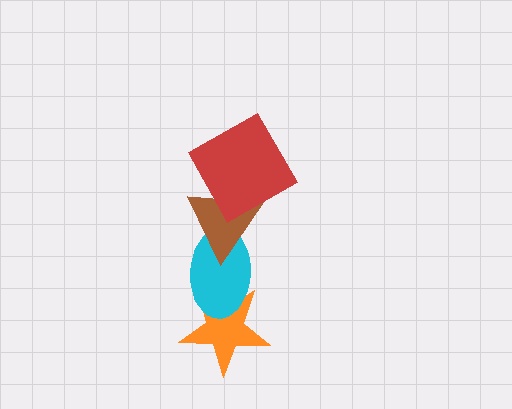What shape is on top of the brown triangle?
The red square is on top of the brown triangle.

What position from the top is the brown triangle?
The brown triangle is 2nd from the top.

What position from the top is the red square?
The red square is 1st from the top.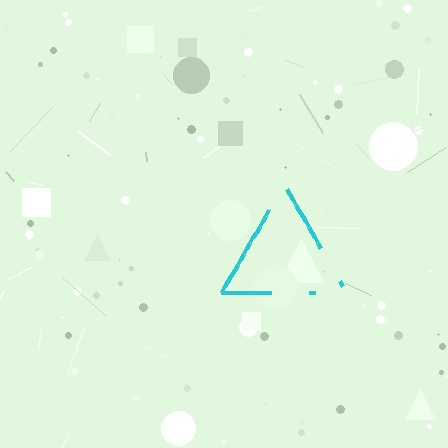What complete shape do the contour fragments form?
The contour fragments form a triangle.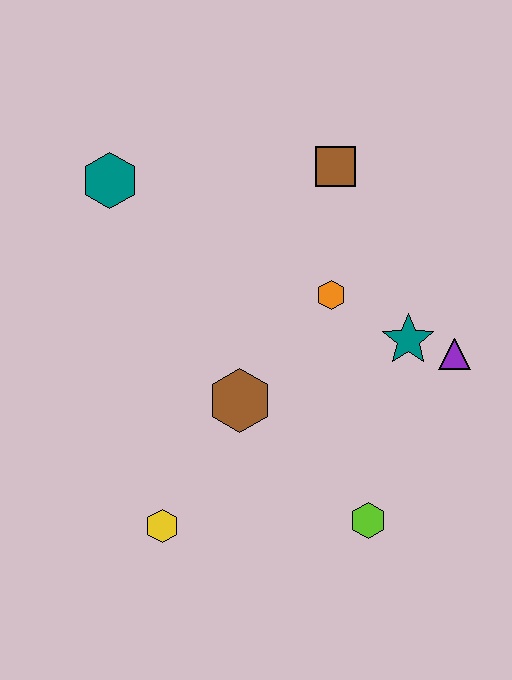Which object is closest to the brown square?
The orange hexagon is closest to the brown square.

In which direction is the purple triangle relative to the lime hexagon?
The purple triangle is above the lime hexagon.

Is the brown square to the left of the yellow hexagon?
No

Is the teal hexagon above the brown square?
No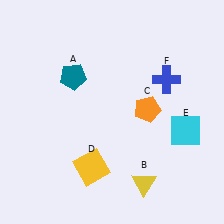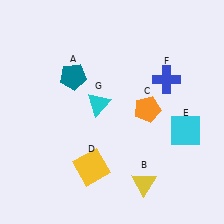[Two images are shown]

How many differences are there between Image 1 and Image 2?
There is 1 difference between the two images.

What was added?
A cyan triangle (G) was added in Image 2.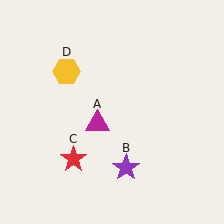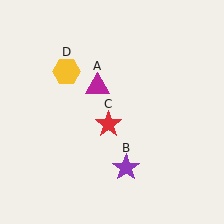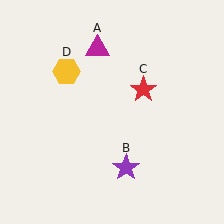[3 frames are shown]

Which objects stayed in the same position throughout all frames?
Purple star (object B) and yellow hexagon (object D) remained stationary.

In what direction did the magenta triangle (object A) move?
The magenta triangle (object A) moved up.